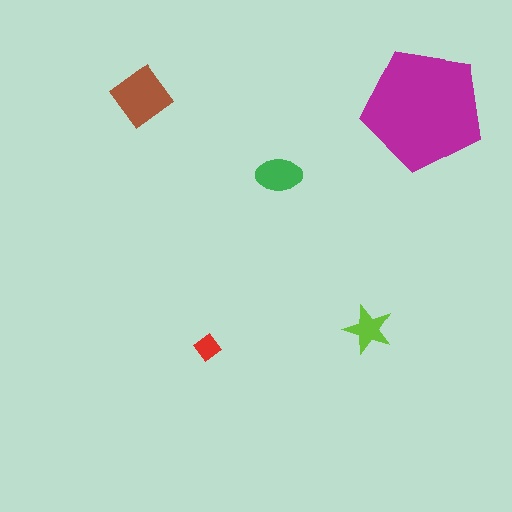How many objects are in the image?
There are 5 objects in the image.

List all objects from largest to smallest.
The magenta pentagon, the brown diamond, the green ellipse, the lime star, the red diamond.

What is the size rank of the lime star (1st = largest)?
4th.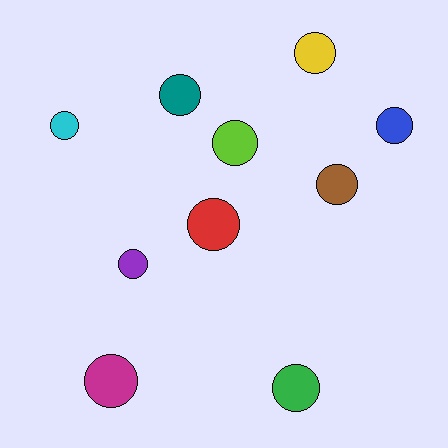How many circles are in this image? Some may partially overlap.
There are 10 circles.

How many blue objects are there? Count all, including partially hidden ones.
There is 1 blue object.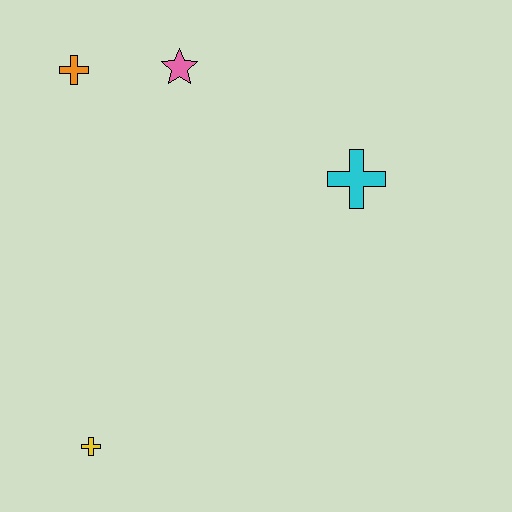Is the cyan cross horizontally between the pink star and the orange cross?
No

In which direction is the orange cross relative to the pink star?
The orange cross is to the left of the pink star.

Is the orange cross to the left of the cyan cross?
Yes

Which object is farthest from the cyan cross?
The yellow cross is farthest from the cyan cross.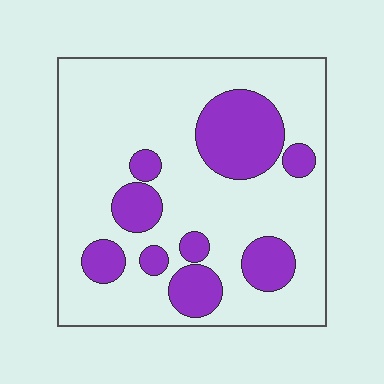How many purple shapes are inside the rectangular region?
9.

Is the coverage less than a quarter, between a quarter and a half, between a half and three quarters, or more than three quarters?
Less than a quarter.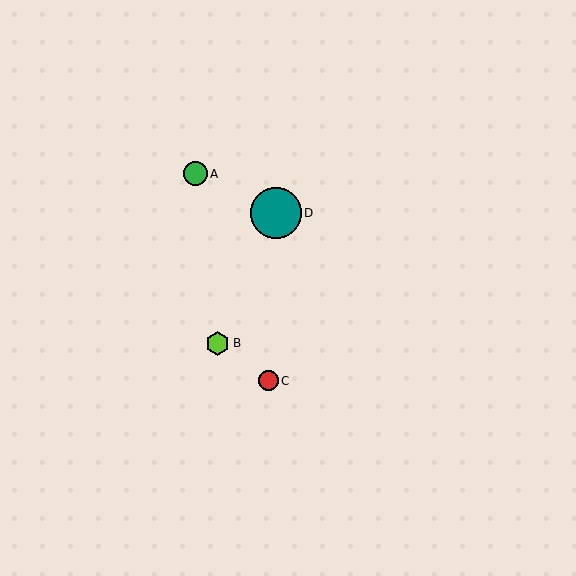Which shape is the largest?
The teal circle (labeled D) is the largest.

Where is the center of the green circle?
The center of the green circle is at (195, 174).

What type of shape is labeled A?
Shape A is a green circle.